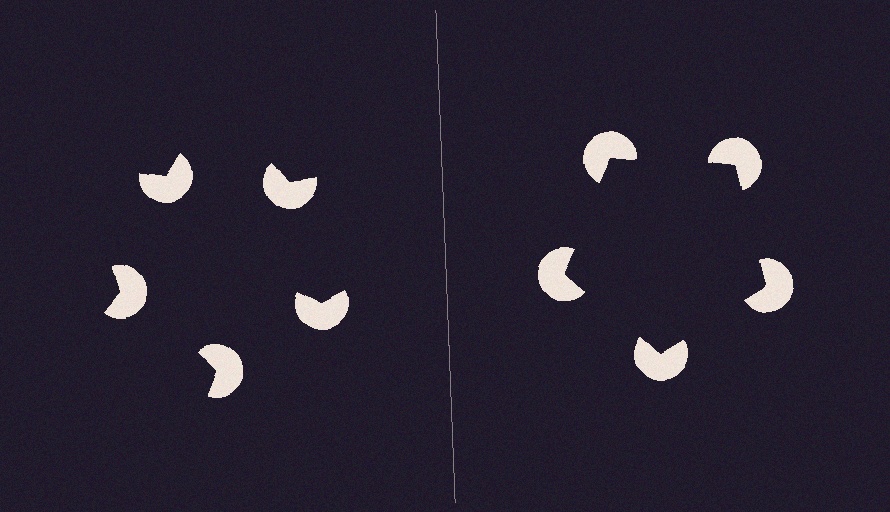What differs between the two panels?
The pac-man discs are positioned identically on both sides; only the wedge orientations differ. On the right they align to a pentagon; on the left they are misaligned.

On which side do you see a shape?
An illusory pentagon appears on the right side. On the left side the wedge cuts are rotated, so no coherent shape forms.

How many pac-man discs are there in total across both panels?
10 — 5 on each side.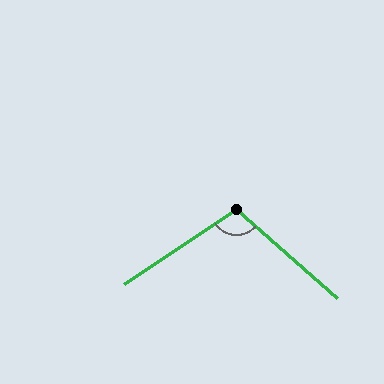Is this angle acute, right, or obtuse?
It is obtuse.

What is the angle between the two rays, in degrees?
Approximately 105 degrees.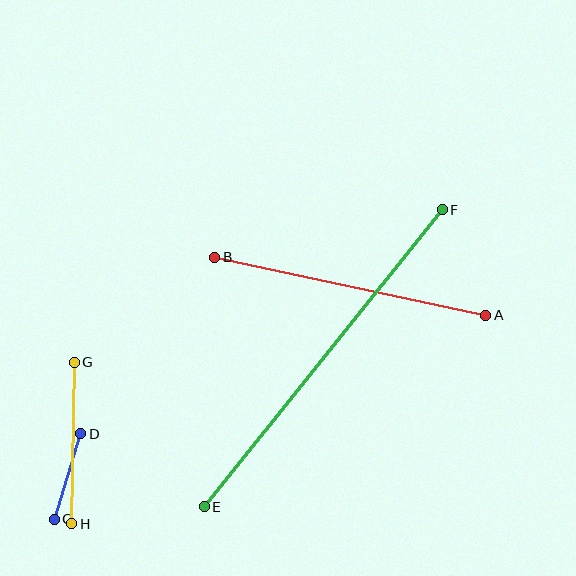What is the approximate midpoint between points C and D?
The midpoint is at approximately (67, 477) pixels.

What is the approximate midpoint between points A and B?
The midpoint is at approximately (350, 286) pixels.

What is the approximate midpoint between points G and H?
The midpoint is at approximately (73, 443) pixels.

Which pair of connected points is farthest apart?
Points E and F are farthest apart.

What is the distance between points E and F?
The distance is approximately 381 pixels.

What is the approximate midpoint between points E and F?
The midpoint is at approximately (323, 358) pixels.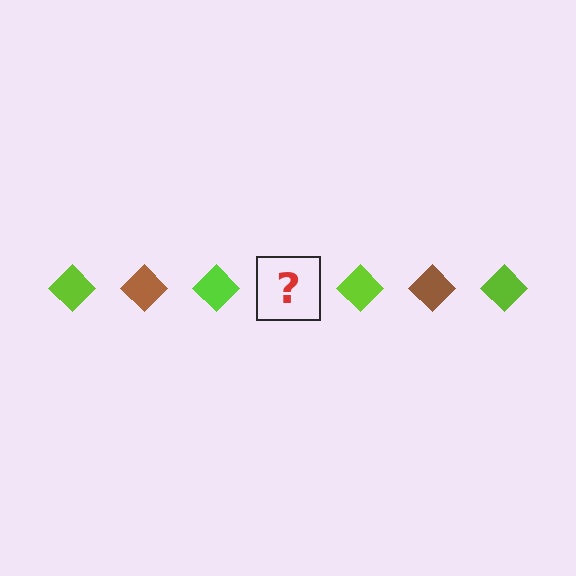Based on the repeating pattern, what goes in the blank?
The blank should be a brown diamond.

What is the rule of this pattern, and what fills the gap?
The rule is that the pattern cycles through lime, brown diamonds. The gap should be filled with a brown diamond.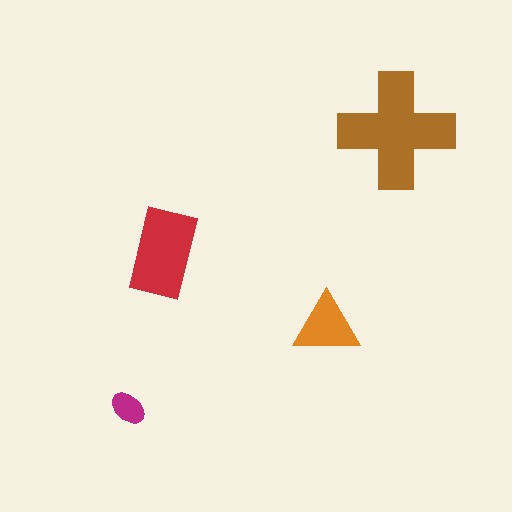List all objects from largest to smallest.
The brown cross, the red rectangle, the orange triangle, the magenta ellipse.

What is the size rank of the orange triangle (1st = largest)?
3rd.